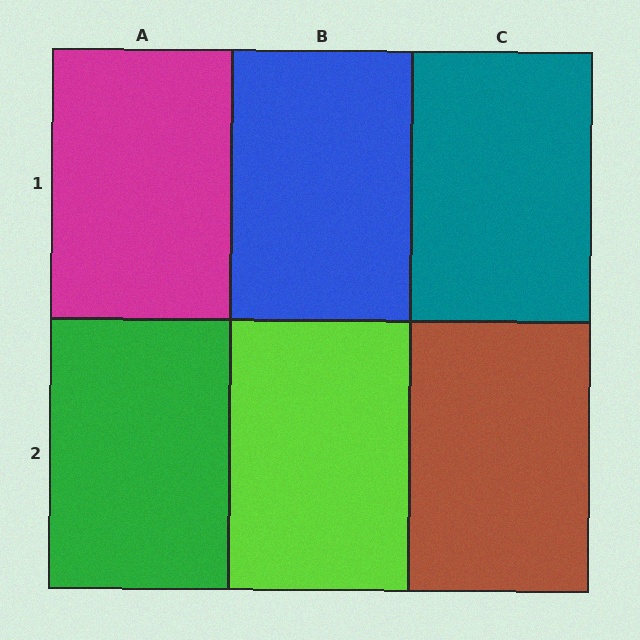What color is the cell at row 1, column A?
Magenta.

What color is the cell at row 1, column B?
Blue.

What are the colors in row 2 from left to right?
Green, lime, brown.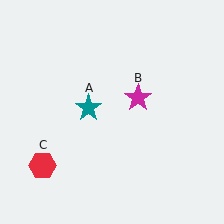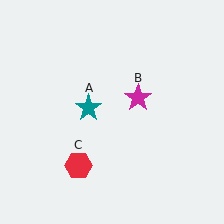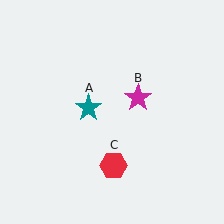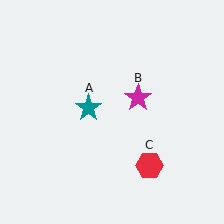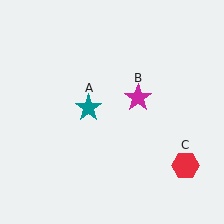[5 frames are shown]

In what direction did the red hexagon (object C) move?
The red hexagon (object C) moved right.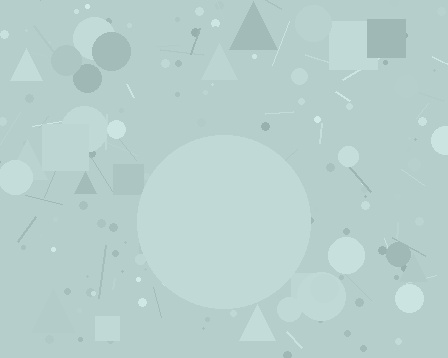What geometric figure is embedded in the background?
A circle is embedded in the background.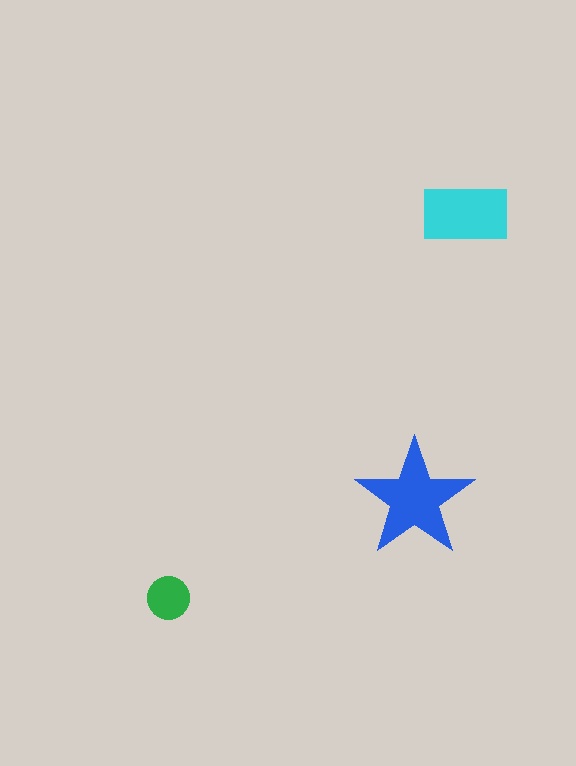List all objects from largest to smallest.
The blue star, the cyan rectangle, the green circle.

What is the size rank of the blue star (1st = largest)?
1st.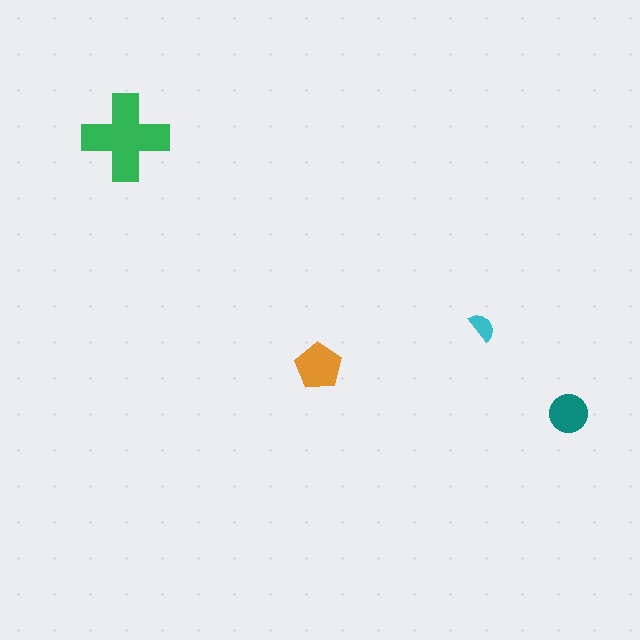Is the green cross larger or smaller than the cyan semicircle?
Larger.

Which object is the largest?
The green cross.